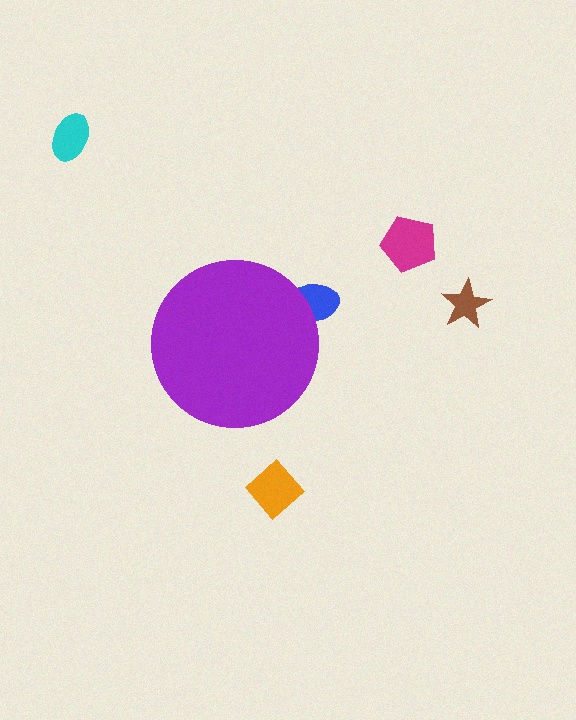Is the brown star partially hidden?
No, the brown star is fully visible.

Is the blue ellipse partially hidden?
Yes, the blue ellipse is partially hidden behind the purple circle.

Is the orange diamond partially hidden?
No, the orange diamond is fully visible.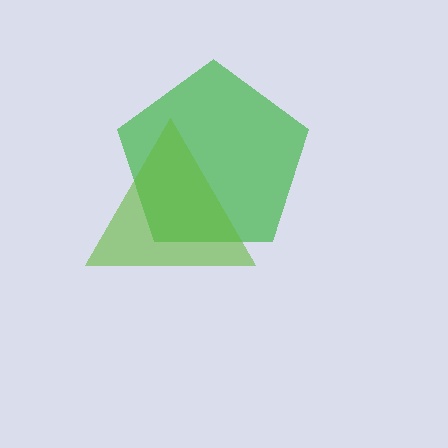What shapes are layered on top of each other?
The layered shapes are: a green pentagon, a lime triangle.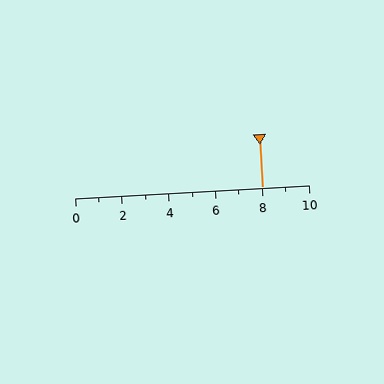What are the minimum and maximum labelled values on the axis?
The axis runs from 0 to 10.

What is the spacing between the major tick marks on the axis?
The major ticks are spaced 2 apart.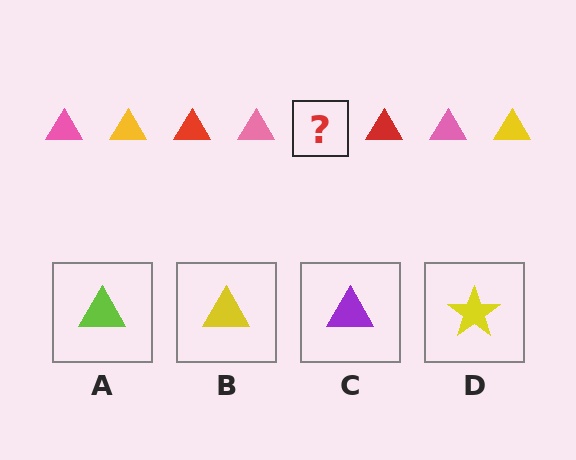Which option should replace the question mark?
Option B.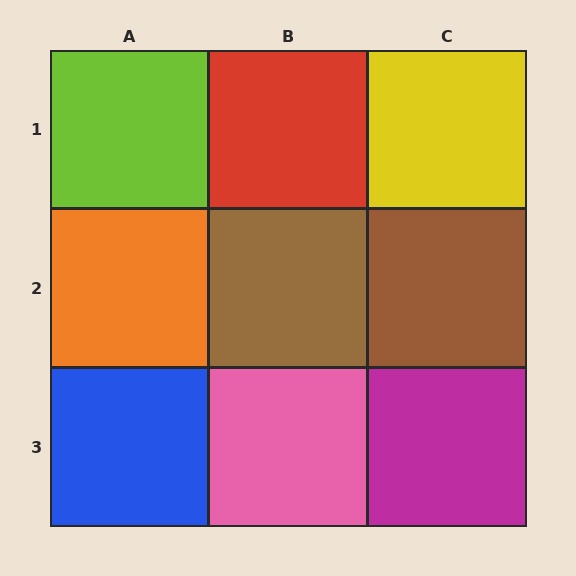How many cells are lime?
1 cell is lime.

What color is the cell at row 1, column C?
Yellow.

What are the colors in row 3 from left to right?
Blue, pink, magenta.